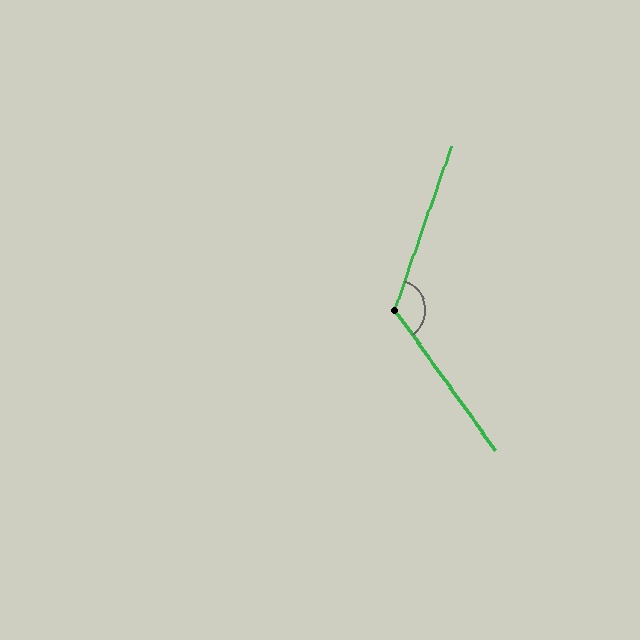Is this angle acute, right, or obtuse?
It is obtuse.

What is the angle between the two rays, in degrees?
Approximately 125 degrees.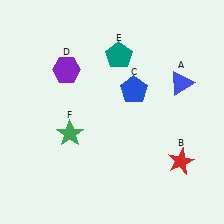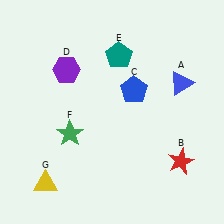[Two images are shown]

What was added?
A yellow triangle (G) was added in Image 2.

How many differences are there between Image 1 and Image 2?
There is 1 difference between the two images.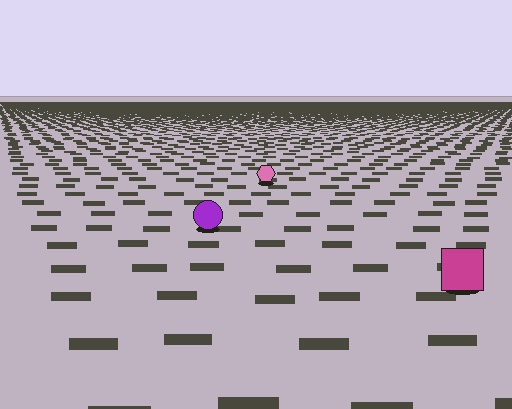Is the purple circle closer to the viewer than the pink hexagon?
Yes. The purple circle is closer — you can tell from the texture gradient: the ground texture is coarser near it.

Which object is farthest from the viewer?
The pink hexagon is farthest from the viewer. It appears smaller and the ground texture around it is denser.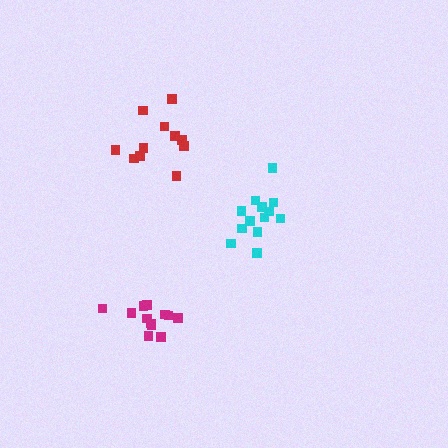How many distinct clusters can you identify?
There are 3 distinct clusters.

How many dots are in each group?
Group 1: 11 dots, Group 2: 13 dots, Group 3: 12 dots (36 total).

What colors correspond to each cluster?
The clusters are colored: red, cyan, magenta.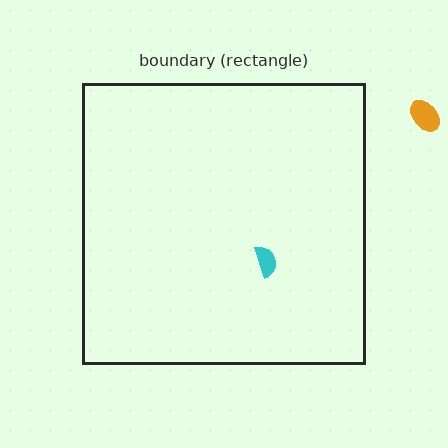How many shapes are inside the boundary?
1 inside, 1 outside.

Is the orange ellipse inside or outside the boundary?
Outside.